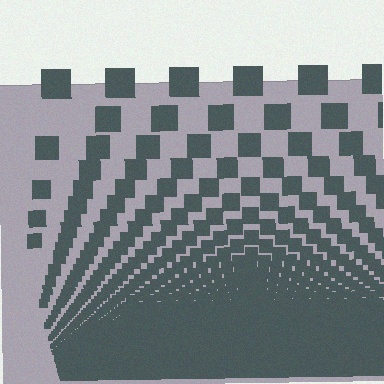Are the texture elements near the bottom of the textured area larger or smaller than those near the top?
Smaller. The gradient is inverted — elements near the bottom are smaller and denser.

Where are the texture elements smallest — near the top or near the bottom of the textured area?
Near the bottom.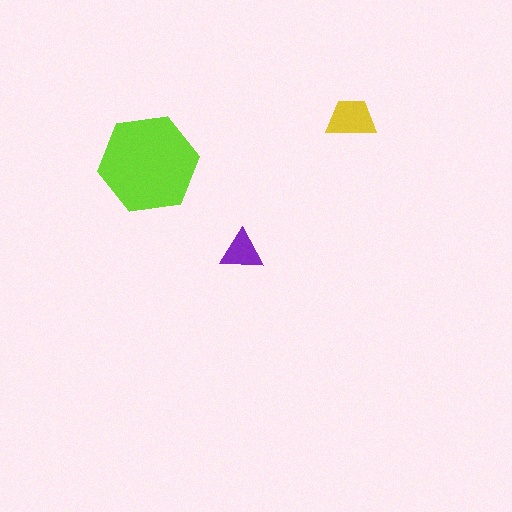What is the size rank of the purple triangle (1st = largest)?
3rd.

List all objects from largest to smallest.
The lime hexagon, the yellow trapezoid, the purple triangle.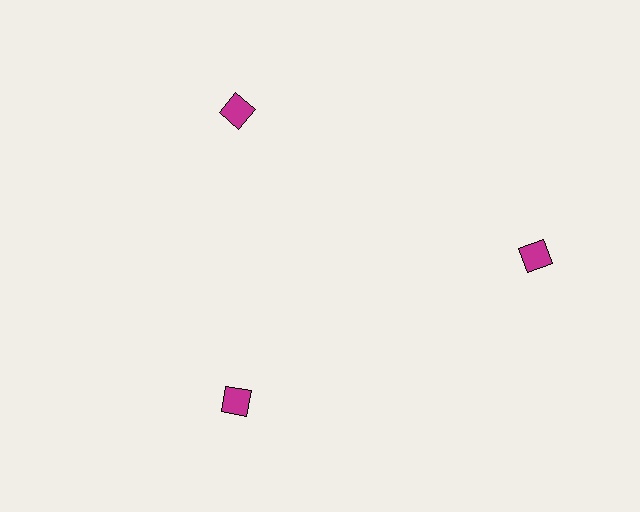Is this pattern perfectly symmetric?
No. The 3 magenta diamonds are arranged in a ring, but one element near the 3 o'clock position is pushed outward from the center, breaking the 3-fold rotational symmetry.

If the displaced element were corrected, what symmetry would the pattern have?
It would have 3-fold rotational symmetry — the pattern would map onto itself every 120 degrees.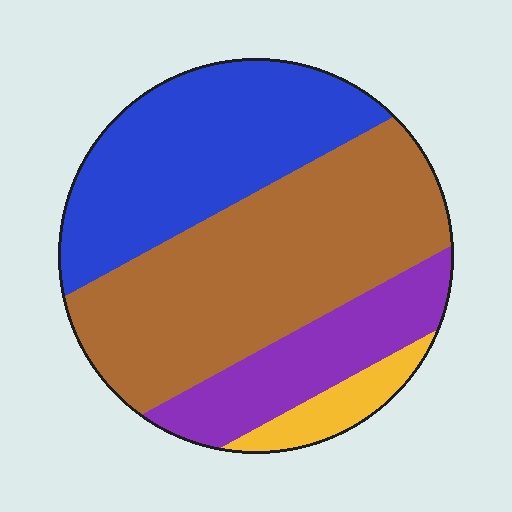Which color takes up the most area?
Brown, at roughly 45%.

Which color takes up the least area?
Yellow, at roughly 5%.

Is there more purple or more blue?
Blue.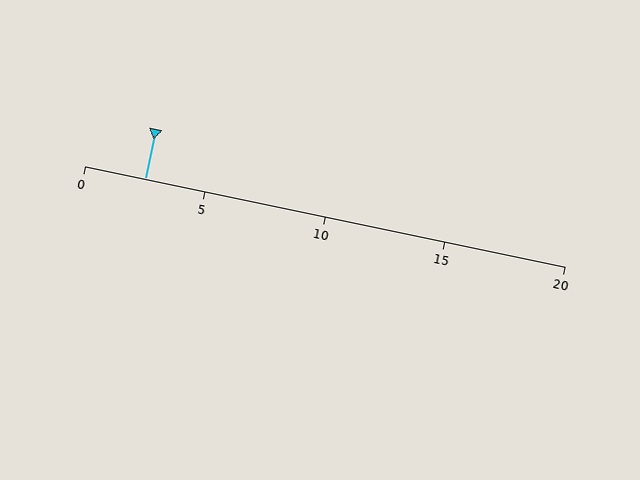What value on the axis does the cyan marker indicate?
The marker indicates approximately 2.5.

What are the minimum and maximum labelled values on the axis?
The axis runs from 0 to 20.